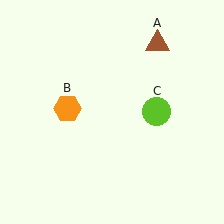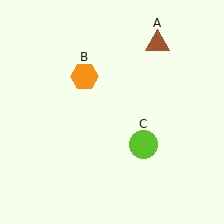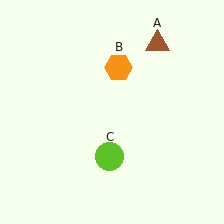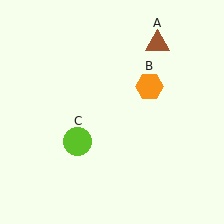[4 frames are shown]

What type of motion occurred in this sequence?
The orange hexagon (object B), lime circle (object C) rotated clockwise around the center of the scene.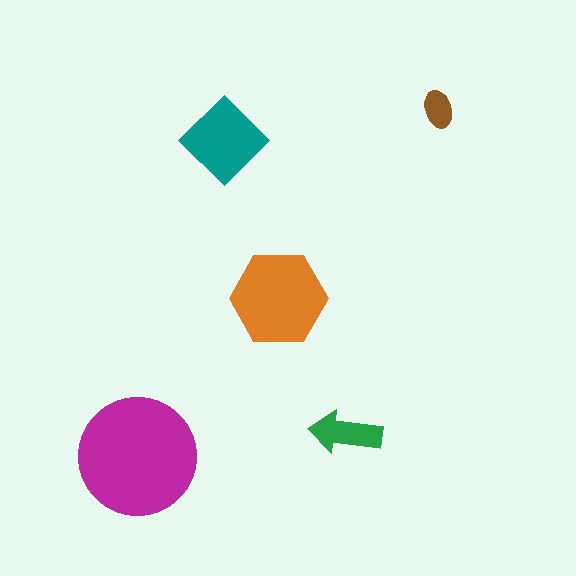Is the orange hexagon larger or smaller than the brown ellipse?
Larger.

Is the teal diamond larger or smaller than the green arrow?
Larger.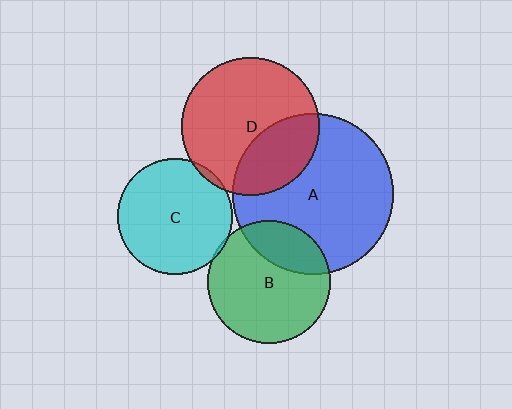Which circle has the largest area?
Circle A (blue).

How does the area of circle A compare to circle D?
Approximately 1.4 times.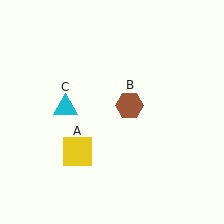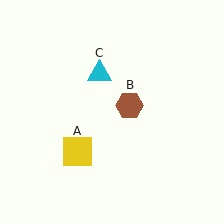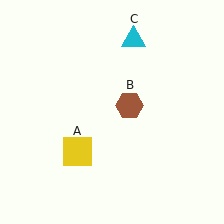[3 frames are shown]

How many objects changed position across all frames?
1 object changed position: cyan triangle (object C).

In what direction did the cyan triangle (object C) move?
The cyan triangle (object C) moved up and to the right.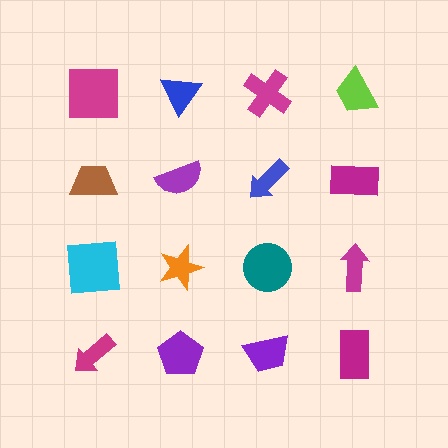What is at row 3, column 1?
A cyan square.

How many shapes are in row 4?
4 shapes.